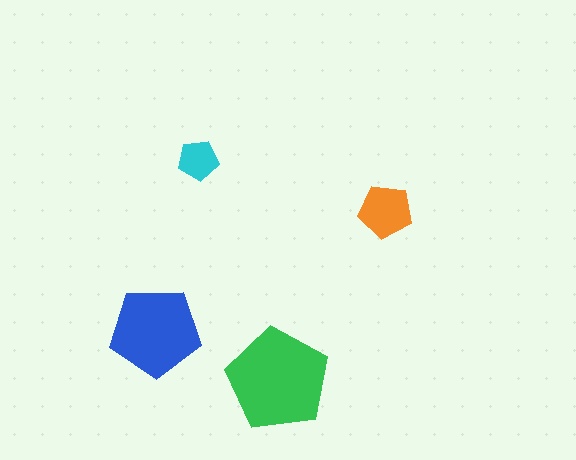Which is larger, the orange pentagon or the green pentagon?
The green one.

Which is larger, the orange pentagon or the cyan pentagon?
The orange one.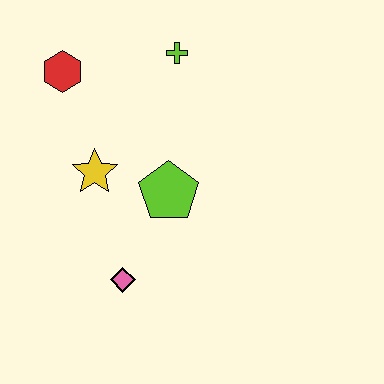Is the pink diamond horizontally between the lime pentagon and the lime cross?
No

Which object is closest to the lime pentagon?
The yellow star is closest to the lime pentagon.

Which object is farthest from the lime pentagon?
The red hexagon is farthest from the lime pentagon.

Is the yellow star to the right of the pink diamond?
No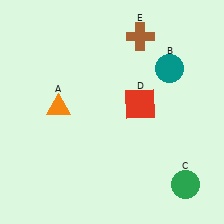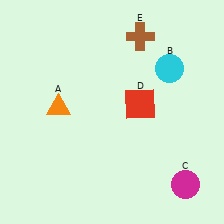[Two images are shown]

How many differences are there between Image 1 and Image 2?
There are 2 differences between the two images.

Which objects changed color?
B changed from teal to cyan. C changed from green to magenta.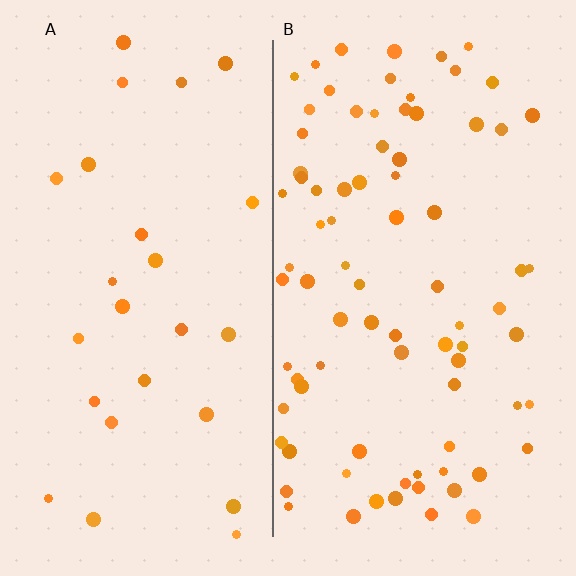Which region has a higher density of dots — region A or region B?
B (the right).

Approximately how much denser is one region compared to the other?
Approximately 3.1× — region B over region A.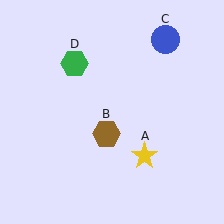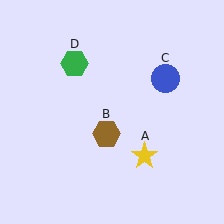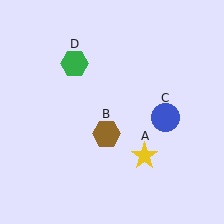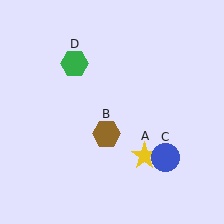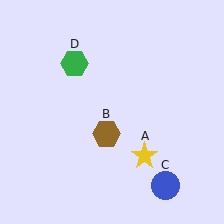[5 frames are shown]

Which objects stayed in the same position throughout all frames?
Yellow star (object A) and brown hexagon (object B) and green hexagon (object D) remained stationary.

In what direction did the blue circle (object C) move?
The blue circle (object C) moved down.